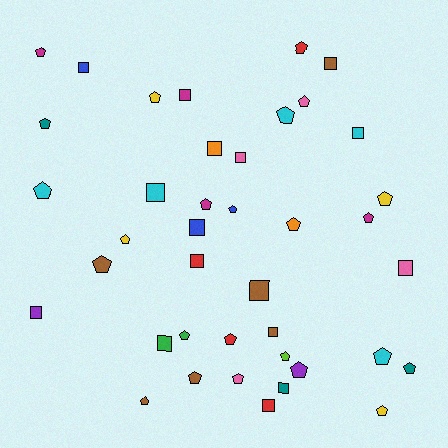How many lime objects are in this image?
There is 1 lime object.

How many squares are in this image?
There are 16 squares.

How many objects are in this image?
There are 40 objects.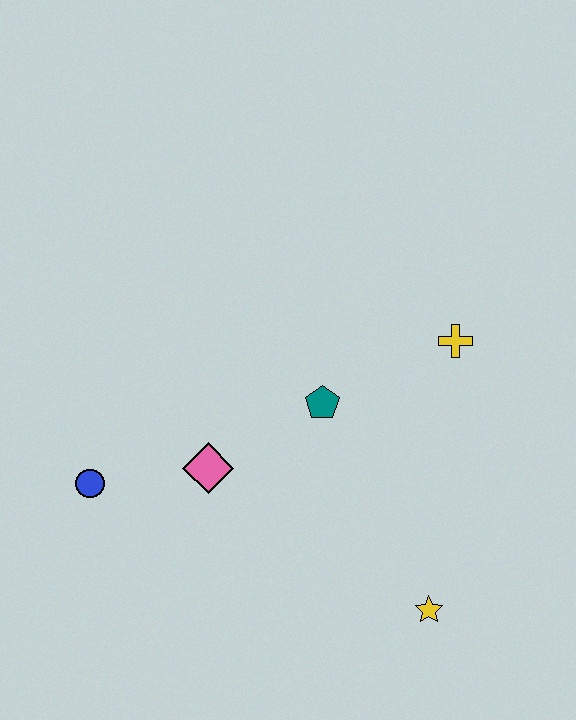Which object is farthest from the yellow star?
The blue circle is farthest from the yellow star.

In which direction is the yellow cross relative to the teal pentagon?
The yellow cross is to the right of the teal pentagon.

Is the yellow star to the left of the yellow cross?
Yes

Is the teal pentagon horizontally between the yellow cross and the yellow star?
No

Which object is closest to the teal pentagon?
The pink diamond is closest to the teal pentagon.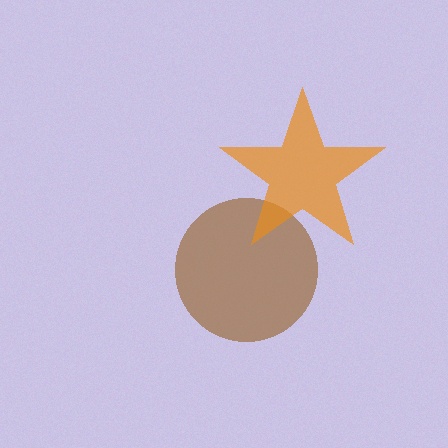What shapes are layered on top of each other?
The layered shapes are: a brown circle, an orange star.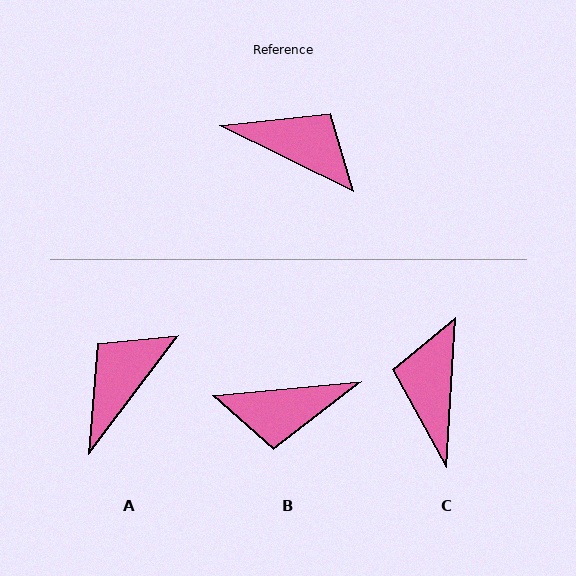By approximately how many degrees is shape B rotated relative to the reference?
Approximately 149 degrees clockwise.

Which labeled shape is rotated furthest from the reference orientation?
B, about 149 degrees away.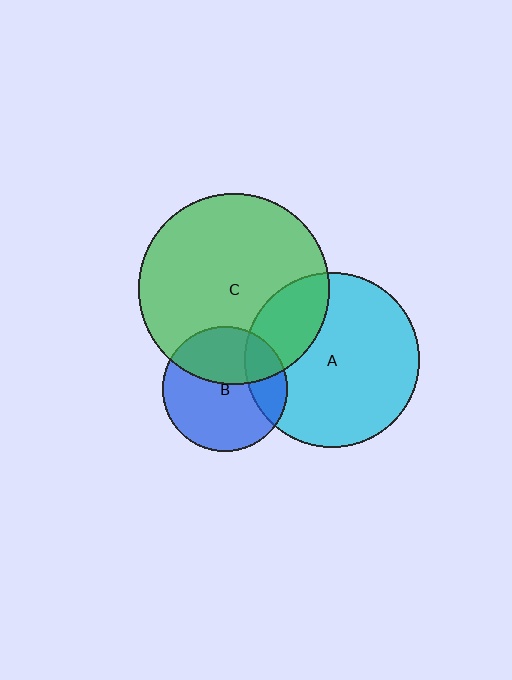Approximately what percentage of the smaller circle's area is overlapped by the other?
Approximately 25%.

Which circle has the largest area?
Circle C (green).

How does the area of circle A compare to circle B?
Approximately 2.0 times.